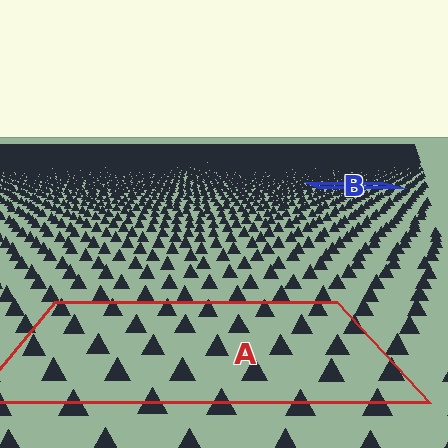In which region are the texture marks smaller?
The texture marks are smaller in region B, because it is farther away.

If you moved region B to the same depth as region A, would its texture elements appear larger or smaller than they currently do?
They would appear larger. At a closer depth, the same texture elements are projected at a bigger on-screen size.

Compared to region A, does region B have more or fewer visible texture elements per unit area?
Region B has more texture elements per unit area — they are packed more densely because it is farther away.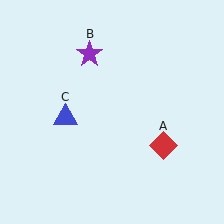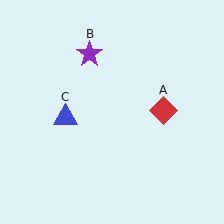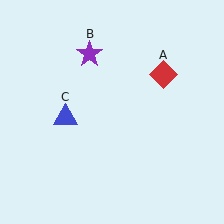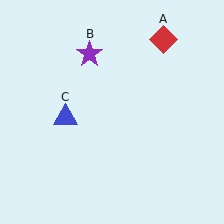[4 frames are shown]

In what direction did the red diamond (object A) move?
The red diamond (object A) moved up.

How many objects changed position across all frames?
1 object changed position: red diamond (object A).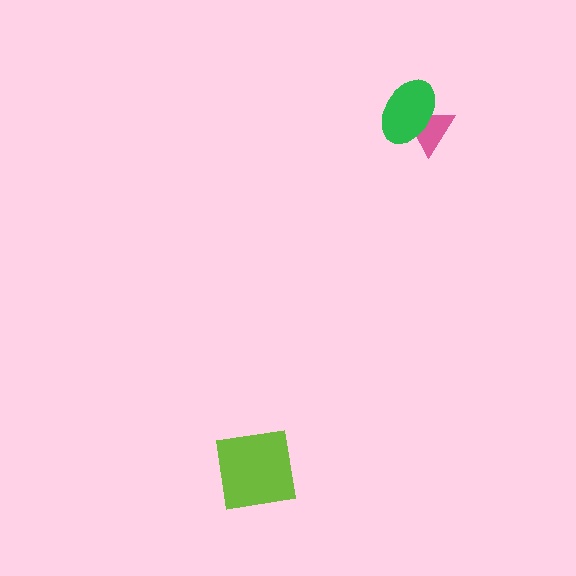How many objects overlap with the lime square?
0 objects overlap with the lime square.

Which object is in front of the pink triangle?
The green ellipse is in front of the pink triangle.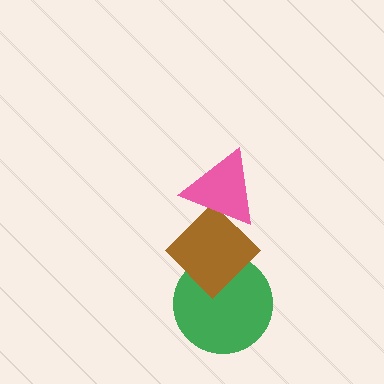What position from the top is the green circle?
The green circle is 3rd from the top.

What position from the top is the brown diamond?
The brown diamond is 2nd from the top.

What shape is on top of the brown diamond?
The pink triangle is on top of the brown diamond.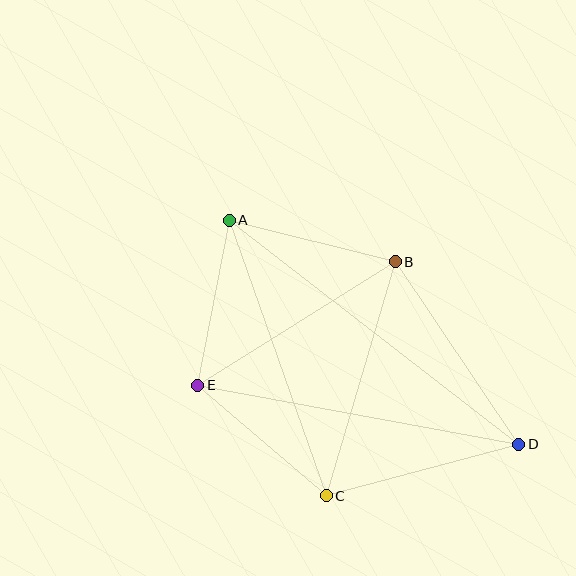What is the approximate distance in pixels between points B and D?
The distance between B and D is approximately 220 pixels.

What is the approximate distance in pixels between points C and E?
The distance between C and E is approximately 169 pixels.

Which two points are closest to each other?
Points A and E are closest to each other.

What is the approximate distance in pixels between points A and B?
The distance between A and B is approximately 171 pixels.